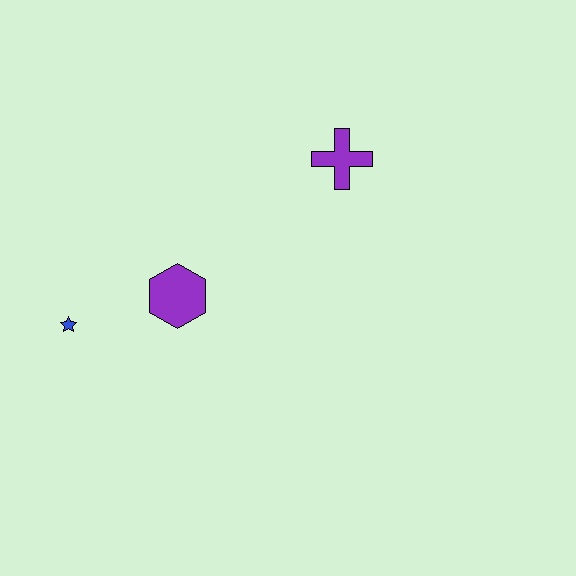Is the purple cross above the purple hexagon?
Yes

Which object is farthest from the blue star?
The purple cross is farthest from the blue star.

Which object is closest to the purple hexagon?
The blue star is closest to the purple hexagon.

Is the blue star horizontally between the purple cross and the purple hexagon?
No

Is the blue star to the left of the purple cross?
Yes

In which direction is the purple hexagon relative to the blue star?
The purple hexagon is to the right of the blue star.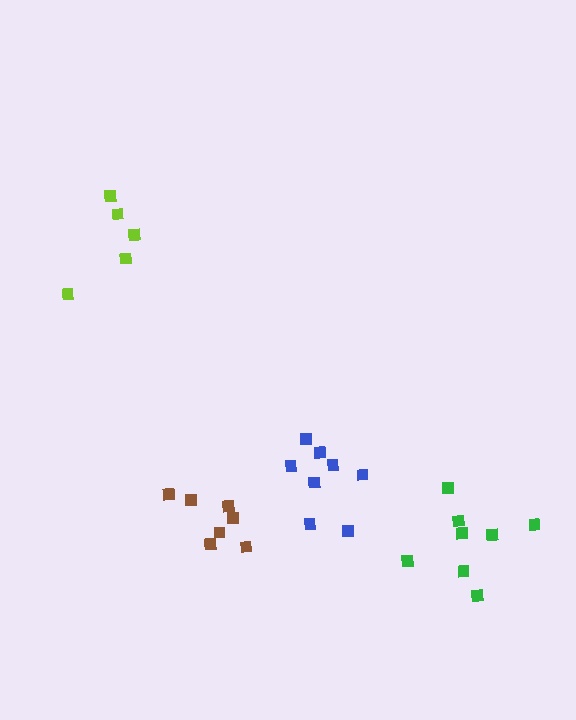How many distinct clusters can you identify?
There are 4 distinct clusters.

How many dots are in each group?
Group 1: 8 dots, Group 2: 8 dots, Group 3: 7 dots, Group 4: 5 dots (28 total).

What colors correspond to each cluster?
The clusters are colored: green, blue, brown, lime.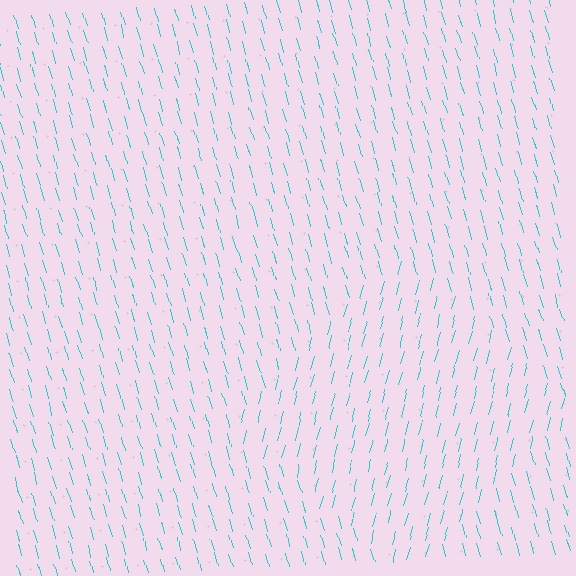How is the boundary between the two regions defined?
The boundary is defined purely by a change in line orientation (approximately 31 degrees difference). All lines are the same color and thickness.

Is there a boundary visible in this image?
Yes, there is a texture boundary formed by a change in line orientation.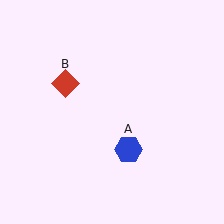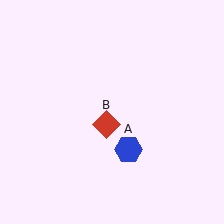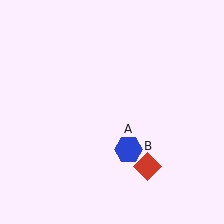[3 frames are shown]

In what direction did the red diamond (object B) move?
The red diamond (object B) moved down and to the right.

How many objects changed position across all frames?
1 object changed position: red diamond (object B).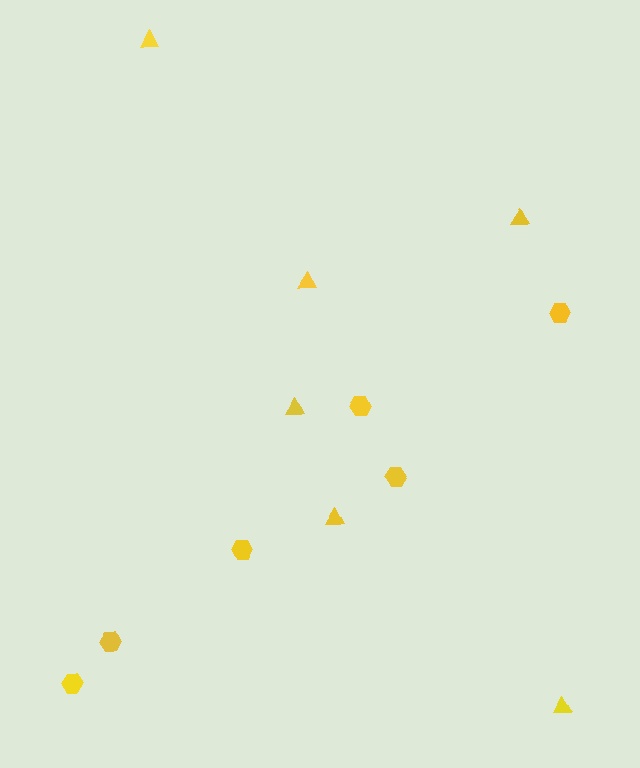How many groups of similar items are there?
There are 2 groups: one group of hexagons (6) and one group of triangles (6).